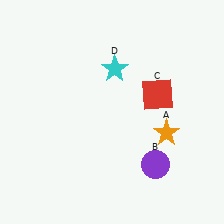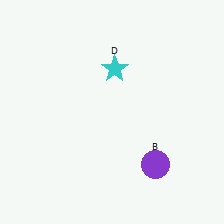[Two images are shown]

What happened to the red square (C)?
The red square (C) was removed in Image 2. It was in the top-right area of Image 1.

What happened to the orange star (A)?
The orange star (A) was removed in Image 2. It was in the bottom-right area of Image 1.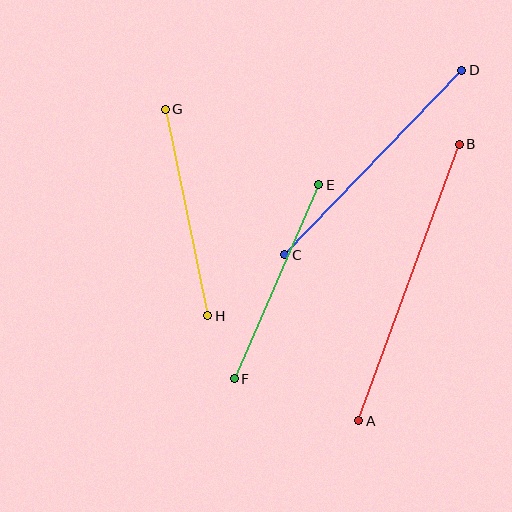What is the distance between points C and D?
The distance is approximately 256 pixels.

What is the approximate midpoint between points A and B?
The midpoint is at approximately (409, 282) pixels.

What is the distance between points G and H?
The distance is approximately 211 pixels.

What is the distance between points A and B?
The distance is approximately 294 pixels.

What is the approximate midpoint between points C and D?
The midpoint is at approximately (373, 163) pixels.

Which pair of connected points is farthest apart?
Points A and B are farthest apart.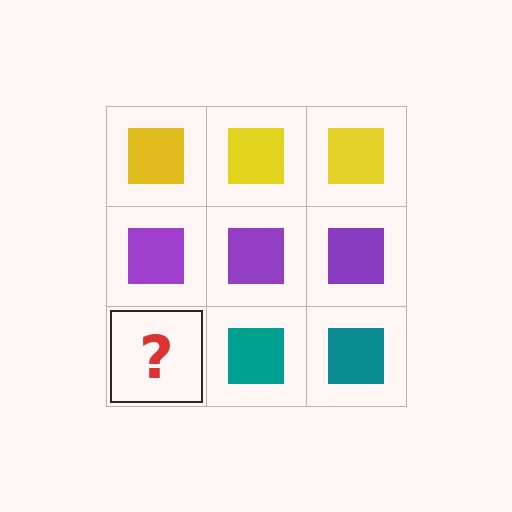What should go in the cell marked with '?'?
The missing cell should contain a teal square.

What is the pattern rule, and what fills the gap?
The rule is that each row has a consistent color. The gap should be filled with a teal square.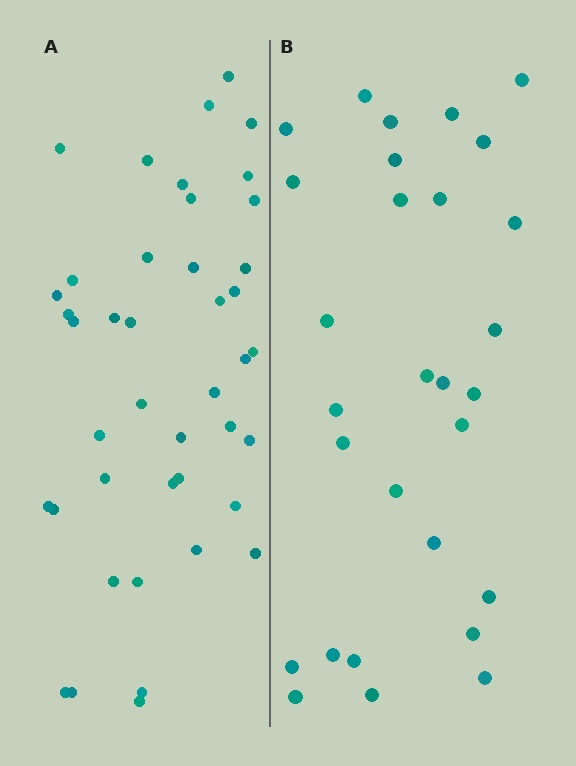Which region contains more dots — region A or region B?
Region A (the left region) has more dots.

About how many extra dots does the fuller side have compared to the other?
Region A has approximately 15 more dots than region B.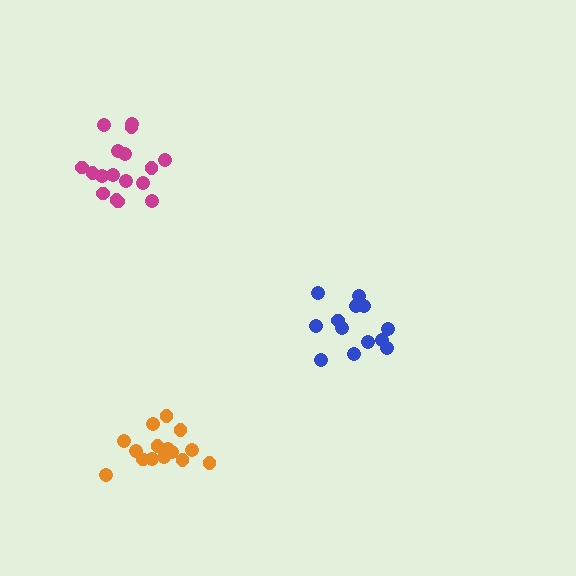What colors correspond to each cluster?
The clusters are colored: blue, magenta, orange.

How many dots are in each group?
Group 1: 13 dots, Group 2: 17 dots, Group 3: 15 dots (45 total).